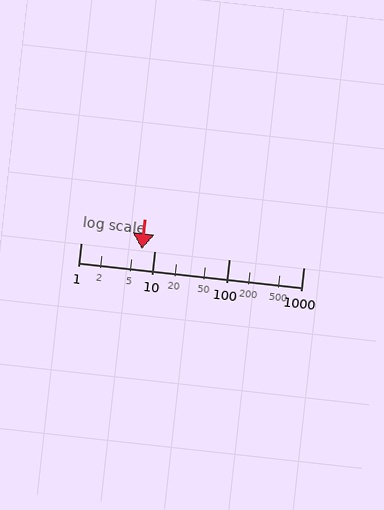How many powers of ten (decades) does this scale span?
The scale spans 3 decades, from 1 to 1000.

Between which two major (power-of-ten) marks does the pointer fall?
The pointer is between 1 and 10.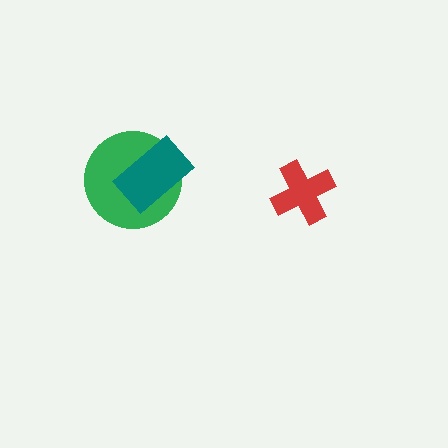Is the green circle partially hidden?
Yes, it is partially covered by another shape.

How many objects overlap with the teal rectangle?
1 object overlaps with the teal rectangle.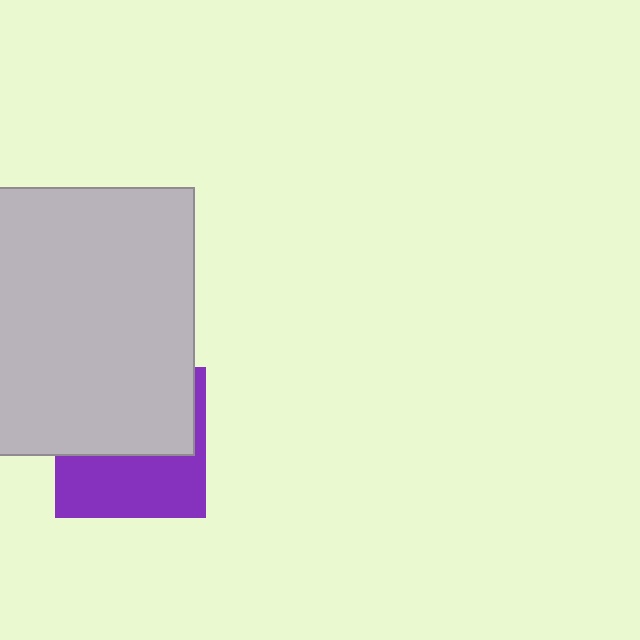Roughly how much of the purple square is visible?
About half of it is visible (roughly 45%).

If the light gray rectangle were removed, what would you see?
You would see the complete purple square.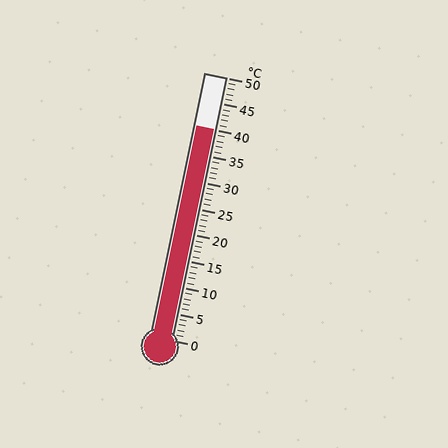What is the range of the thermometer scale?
The thermometer scale ranges from 0°C to 50°C.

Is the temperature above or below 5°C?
The temperature is above 5°C.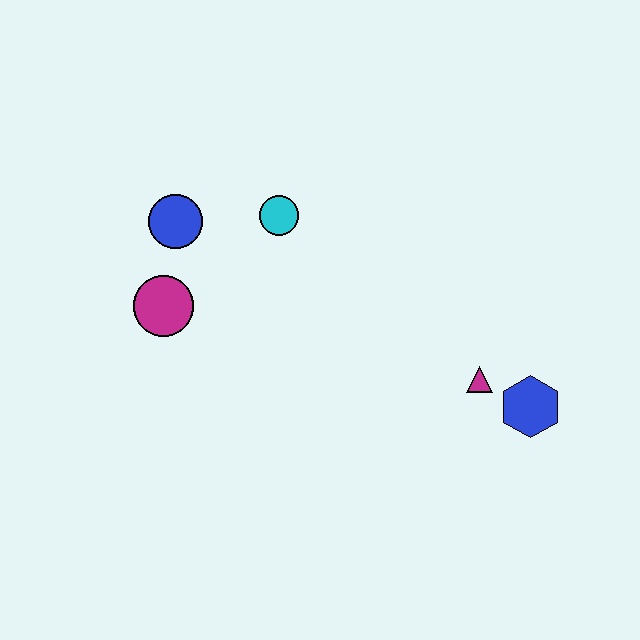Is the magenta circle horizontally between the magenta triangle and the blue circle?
No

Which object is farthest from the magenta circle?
The blue hexagon is farthest from the magenta circle.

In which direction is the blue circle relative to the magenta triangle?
The blue circle is to the left of the magenta triangle.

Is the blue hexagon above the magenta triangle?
No